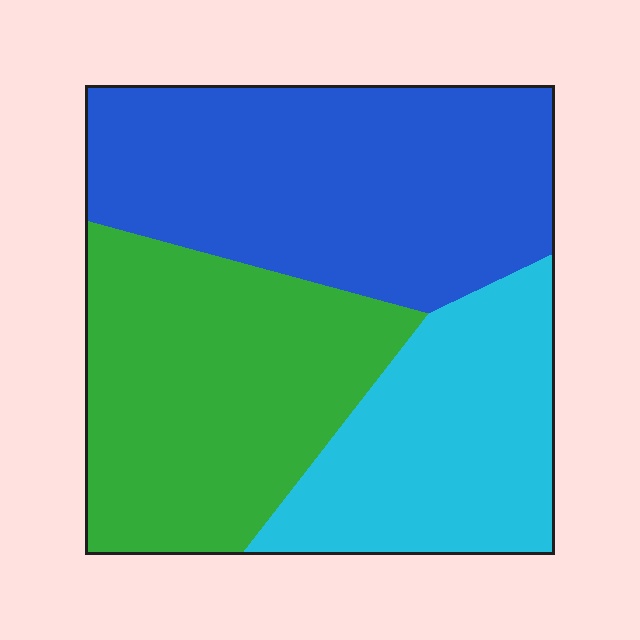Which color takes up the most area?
Blue, at roughly 40%.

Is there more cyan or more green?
Green.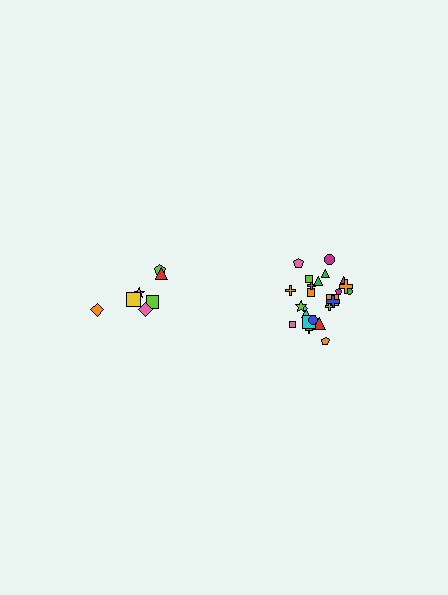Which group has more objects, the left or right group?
The right group.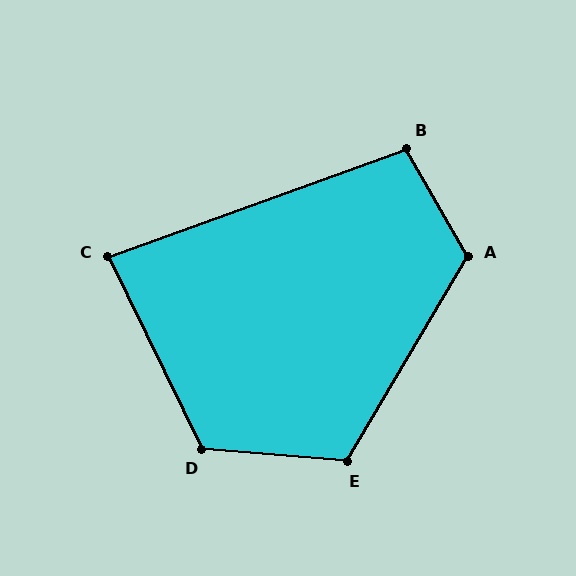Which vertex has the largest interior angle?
D, at approximately 121 degrees.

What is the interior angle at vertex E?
Approximately 116 degrees (obtuse).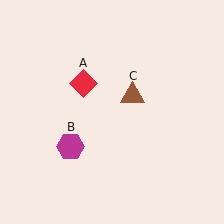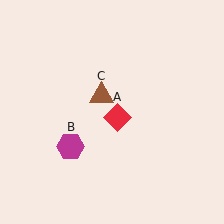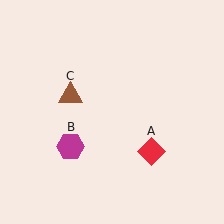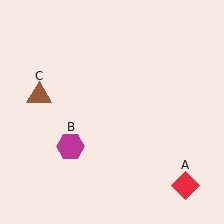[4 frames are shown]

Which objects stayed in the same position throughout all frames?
Magenta hexagon (object B) remained stationary.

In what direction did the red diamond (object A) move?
The red diamond (object A) moved down and to the right.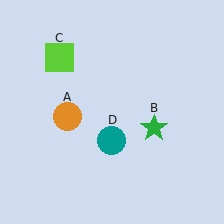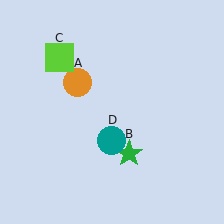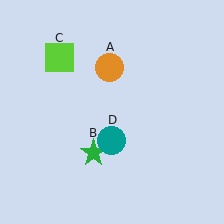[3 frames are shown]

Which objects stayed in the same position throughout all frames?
Lime square (object C) and teal circle (object D) remained stationary.